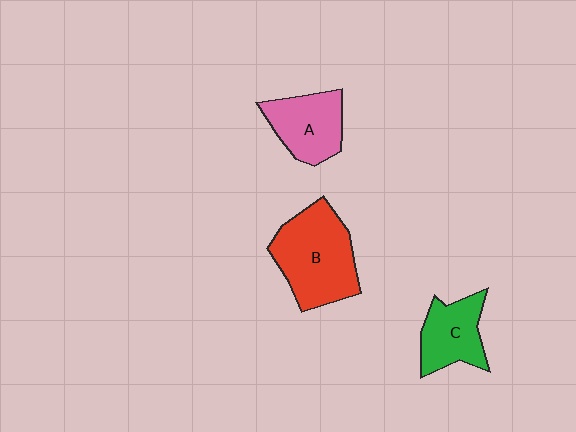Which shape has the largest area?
Shape B (red).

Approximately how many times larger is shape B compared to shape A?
Approximately 1.5 times.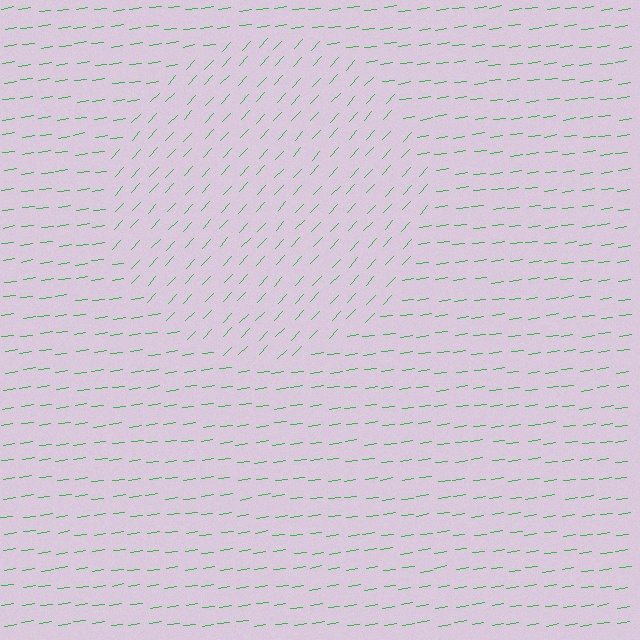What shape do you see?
I see a circle.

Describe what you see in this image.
The image is filled with small green line segments. A circle region in the image has lines oriented differently from the surrounding lines, creating a visible texture boundary.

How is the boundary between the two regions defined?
The boundary is defined purely by a change in line orientation (approximately 39 degrees difference). All lines are the same color and thickness.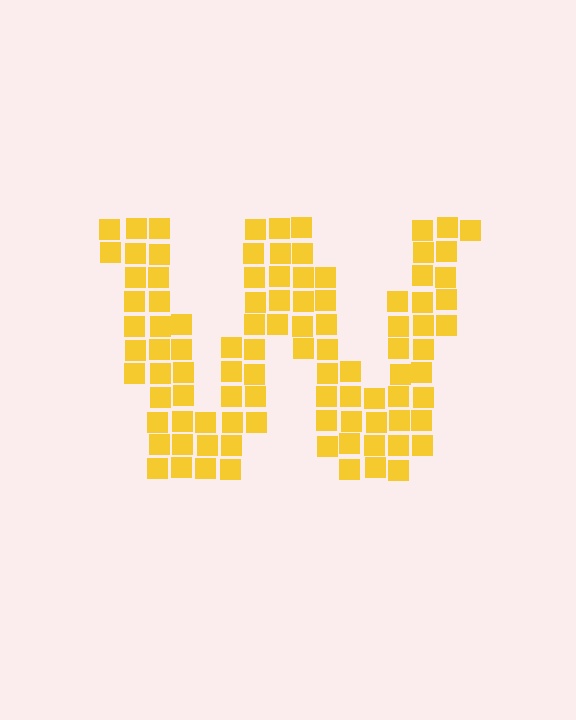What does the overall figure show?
The overall figure shows the letter W.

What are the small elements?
The small elements are squares.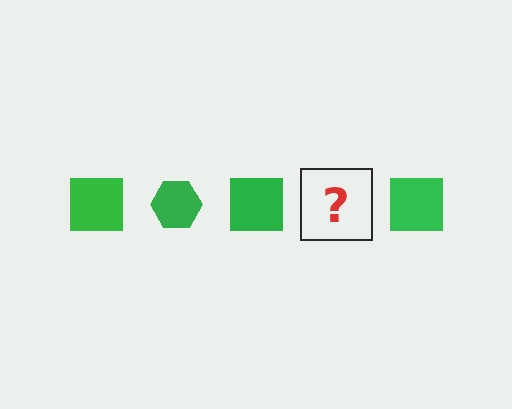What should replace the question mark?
The question mark should be replaced with a green hexagon.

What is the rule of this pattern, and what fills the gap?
The rule is that the pattern cycles through square, hexagon shapes in green. The gap should be filled with a green hexagon.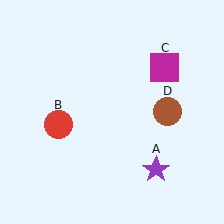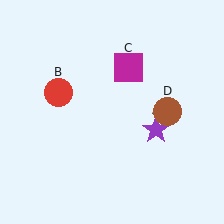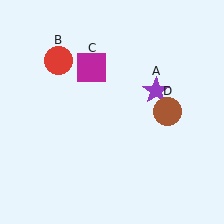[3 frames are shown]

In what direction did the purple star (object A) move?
The purple star (object A) moved up.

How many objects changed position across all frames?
3 objects changed position: purple star (object A), red circle (object B), magenta square (object C).